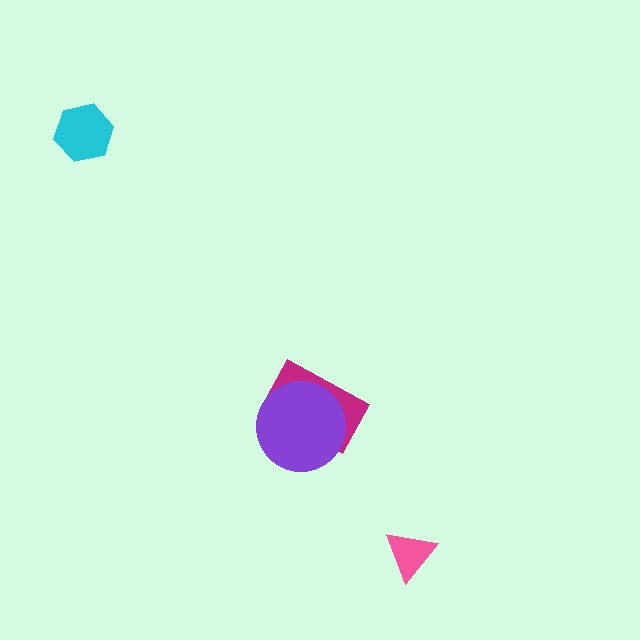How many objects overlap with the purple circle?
1 object overlaps with the purple circle.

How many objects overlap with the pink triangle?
0 objects overlap with the pink triangle.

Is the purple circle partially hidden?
No, no other shape covers it.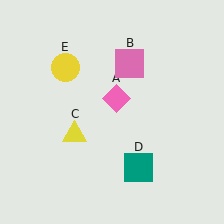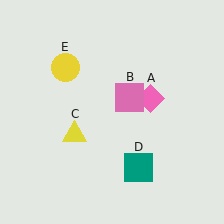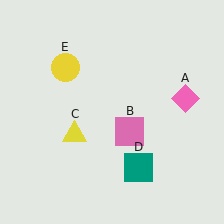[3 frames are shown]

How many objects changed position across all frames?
2 objects changed position: pink diamond (object A), pink square (object B).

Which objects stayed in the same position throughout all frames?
Yellow triangle (object C) and teal square (object D) and yellow circle (object E) remained stationary.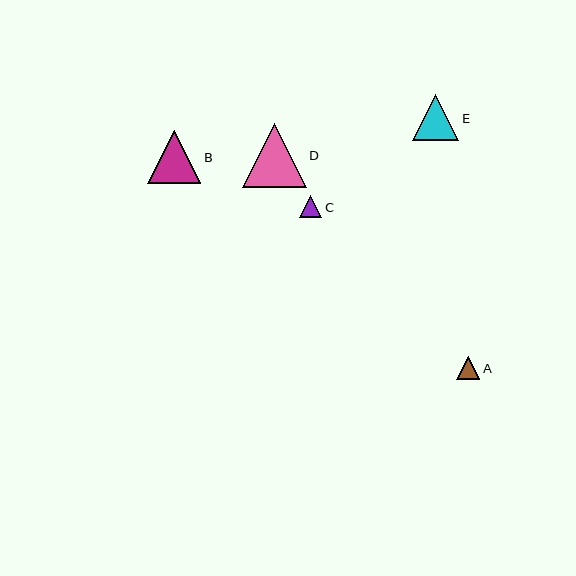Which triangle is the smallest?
Triangle C is the smallest with a size of approximately 22 pixels.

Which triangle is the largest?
Triangle D is the largest with a size of approximately 64 pixels.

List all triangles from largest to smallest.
From largest to smallest: D, B, E, A, C.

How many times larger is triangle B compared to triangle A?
Triangle B is approximately 2.3 times the size of triangle A.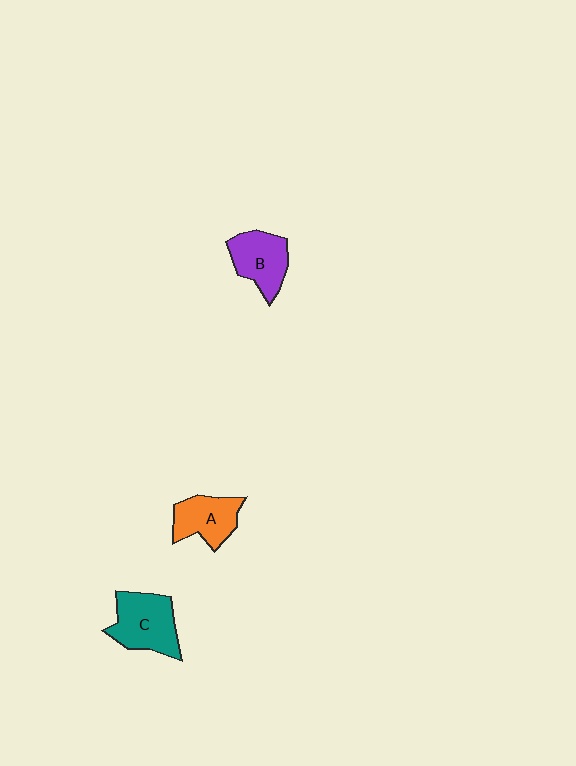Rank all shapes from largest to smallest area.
From largest to smallest: C (teal), B (purple), A (orange).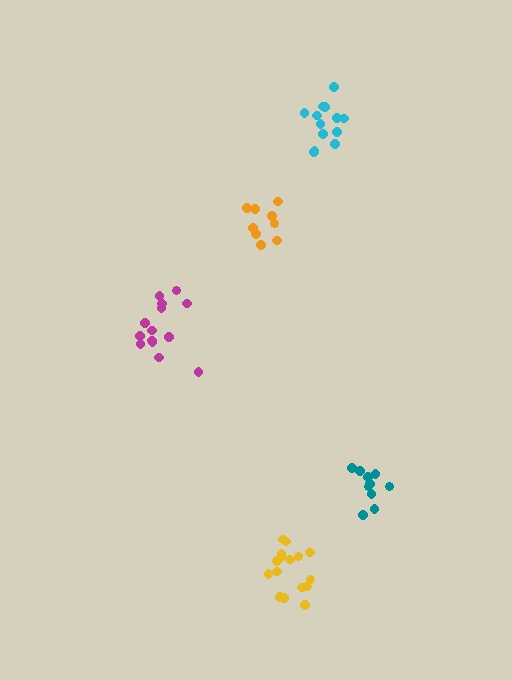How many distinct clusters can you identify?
There are 5 distinct clusters.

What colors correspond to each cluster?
The clusters are colored: teal, yellow, magenta, cyan, orange.